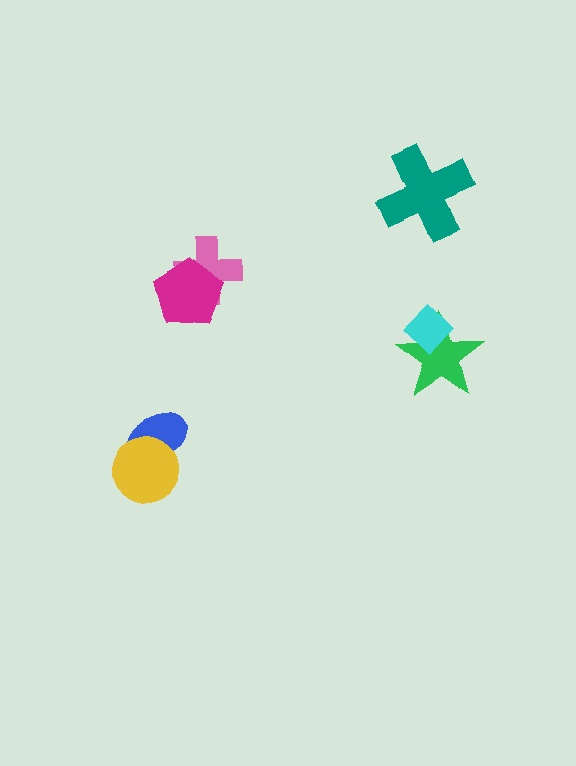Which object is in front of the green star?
The cyan diamond is in front of the green star.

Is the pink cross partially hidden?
Yes, it is partially covered by another shape.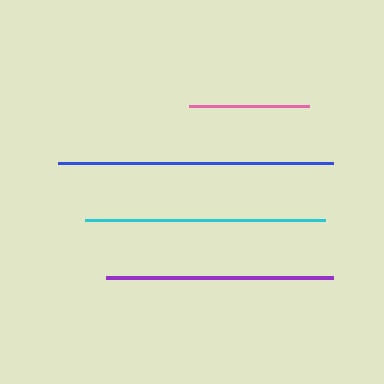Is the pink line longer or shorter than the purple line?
The purple line is longer than the pink line.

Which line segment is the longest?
The blue line is the longest at approximately 275 pixels.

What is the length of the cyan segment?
The cyan segment is approximately 240 pixels long.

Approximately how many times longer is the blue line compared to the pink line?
The blue line is approximately 2.3 times the length of the pink line.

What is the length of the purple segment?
The purple segment is approximately 227 pixels long.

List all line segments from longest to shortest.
From longest to shortest: blue, cyan, purple, pink.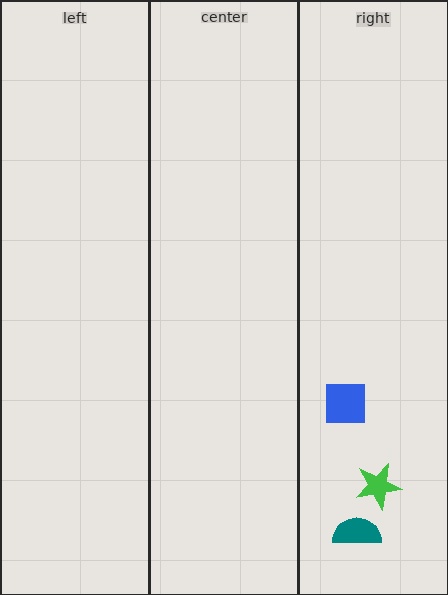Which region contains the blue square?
The right region.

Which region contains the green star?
The right region.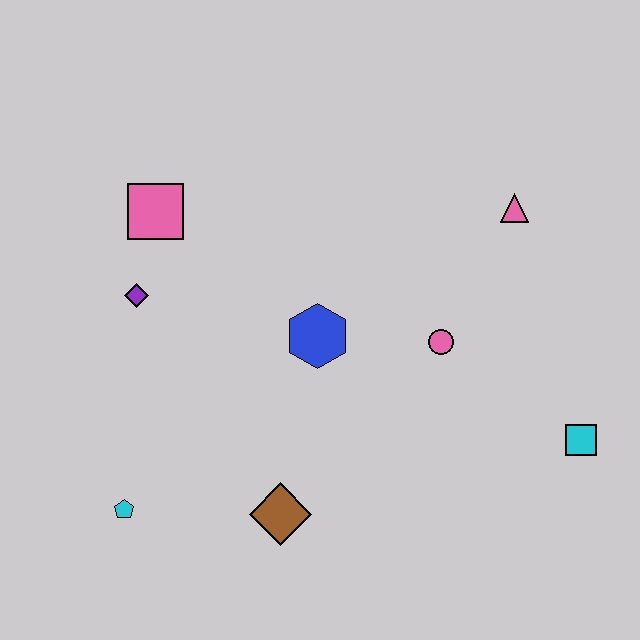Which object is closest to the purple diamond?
The pink square is closest to the purple diamond.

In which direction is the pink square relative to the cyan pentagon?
The pink square is above the cyan pentagon.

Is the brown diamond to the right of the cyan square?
No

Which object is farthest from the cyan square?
The pink square is farthest from the cyan square.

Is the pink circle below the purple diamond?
Yes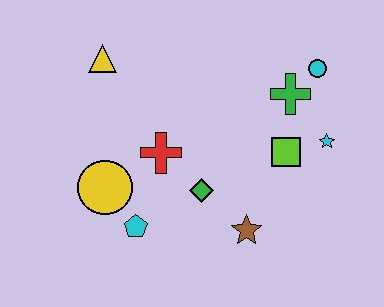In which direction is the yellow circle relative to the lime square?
The yellow circle is to the left of the lime square.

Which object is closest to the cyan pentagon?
The yellow circle is closest to the cyan pentagon.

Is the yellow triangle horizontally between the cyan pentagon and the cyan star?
No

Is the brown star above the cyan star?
No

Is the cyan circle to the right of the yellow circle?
Yes